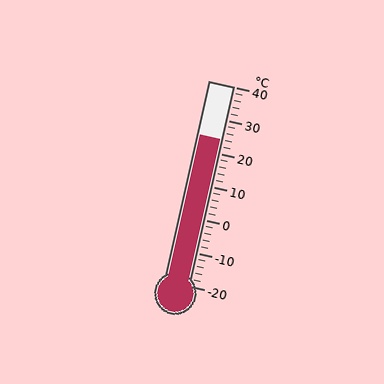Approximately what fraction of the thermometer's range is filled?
The thermometer is filled to approximately 75% of its range.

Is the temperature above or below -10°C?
The temperature is above -10°C.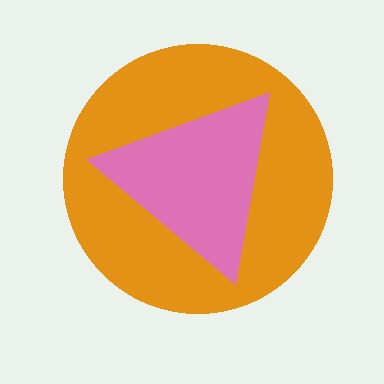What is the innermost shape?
The pink triangle.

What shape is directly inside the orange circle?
The pink triangle.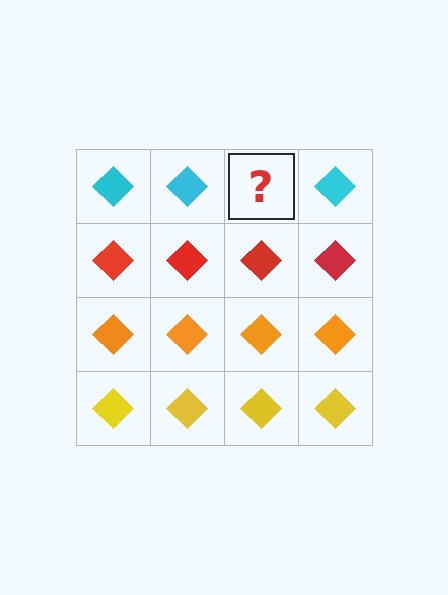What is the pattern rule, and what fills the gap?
The rule is that each row has a consistent color. The gap should be filled with a cyan diamond.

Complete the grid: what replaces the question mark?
The question mark should be replaced with a cyan diamond.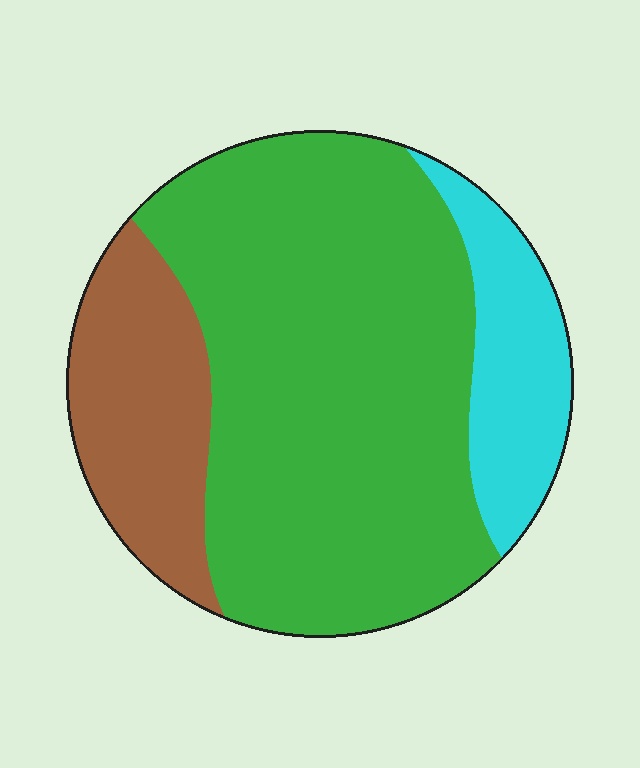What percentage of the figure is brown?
Brown covers around 20% of the figure.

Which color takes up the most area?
Green, at roughly 65%.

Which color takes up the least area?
Cyan, at roughly 15%.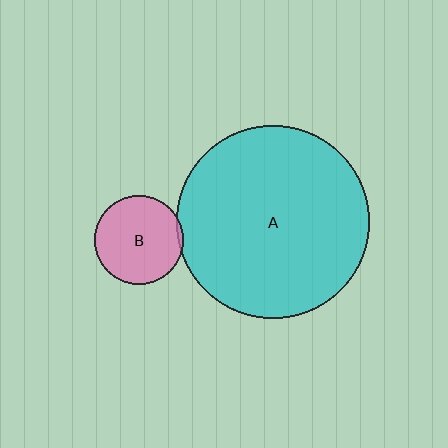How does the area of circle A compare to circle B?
Approximately 4.6 times.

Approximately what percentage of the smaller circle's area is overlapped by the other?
Approximately 5%.